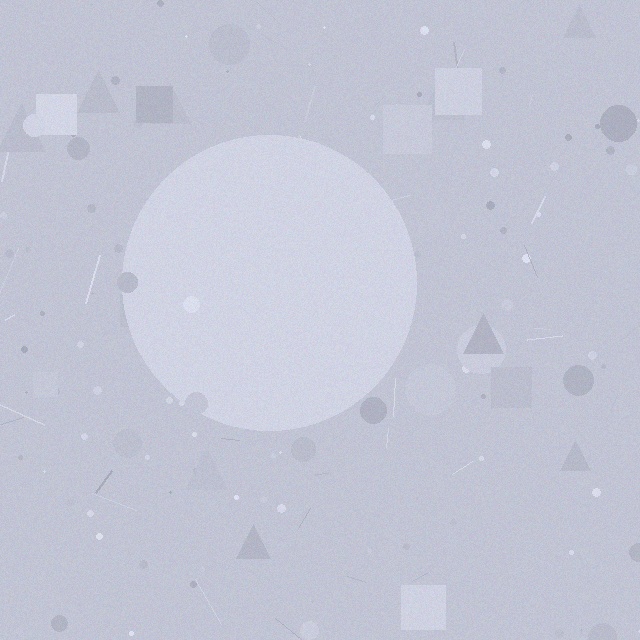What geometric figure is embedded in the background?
A circle is embedded in the background.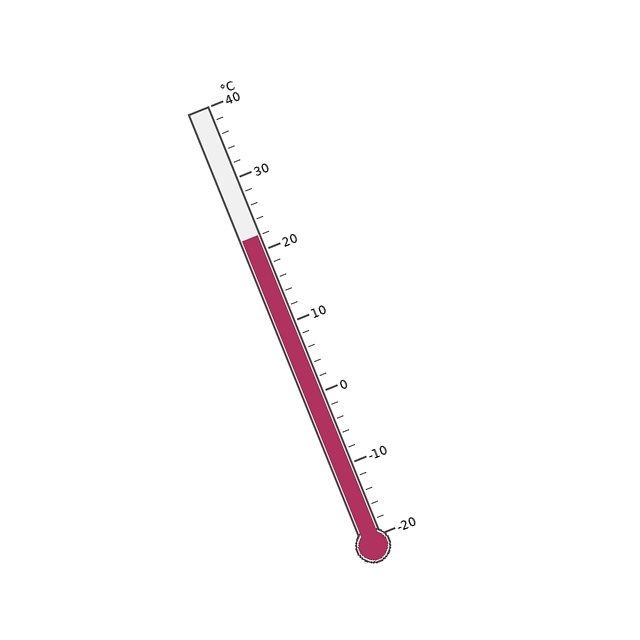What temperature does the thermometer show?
The thermometer shows approximately 22°C.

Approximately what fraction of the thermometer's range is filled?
The thermometer is filled to approximately 70% of its range.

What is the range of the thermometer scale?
The thermometer scale ranges from -20°C to 40°C.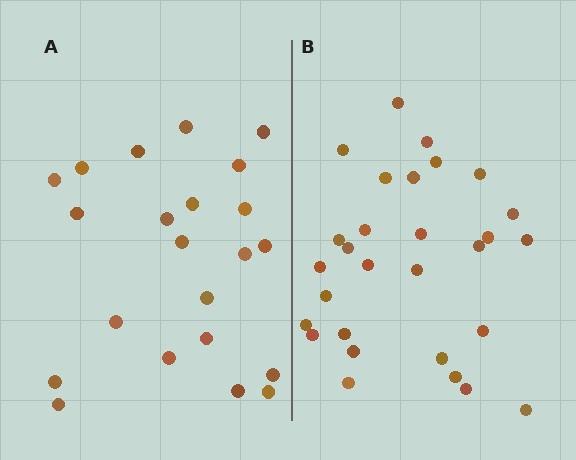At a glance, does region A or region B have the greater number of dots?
Region B (the right region) has more dots.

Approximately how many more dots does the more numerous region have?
Region B has roughly 8 or so more dots than region A.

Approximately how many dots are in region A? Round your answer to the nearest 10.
About 20 dots. (The exact count is 22, which rounds to 20.)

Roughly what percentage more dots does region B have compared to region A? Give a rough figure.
About 30% more.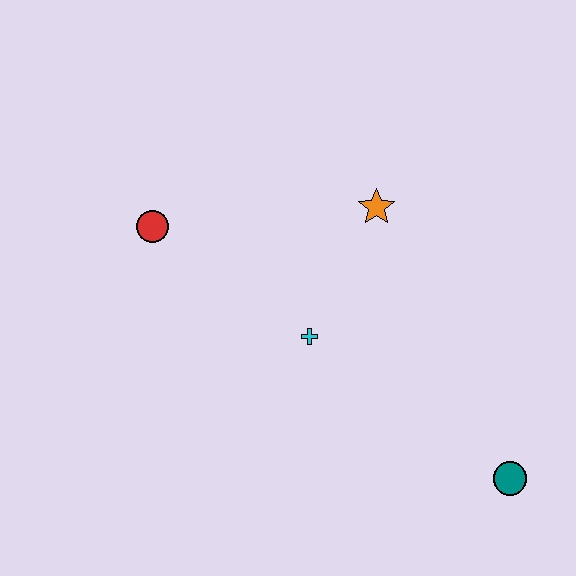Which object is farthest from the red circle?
The teal circle is farthest from the red circle.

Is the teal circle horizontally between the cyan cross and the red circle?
No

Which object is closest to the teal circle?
The cyan cross is closest to the teal circle.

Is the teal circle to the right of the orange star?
Yes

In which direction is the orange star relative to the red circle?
The orange star is to the right of the red circle.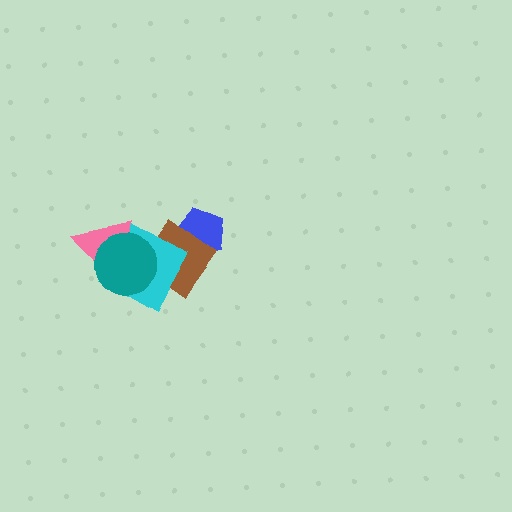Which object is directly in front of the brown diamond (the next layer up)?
The cyan diamond is directly in front of the brown diamond.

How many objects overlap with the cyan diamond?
3 objects overlap with the cyan diamond.